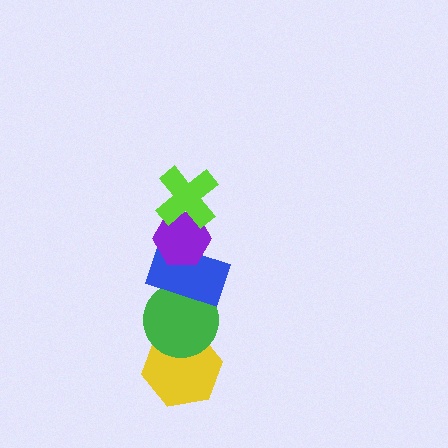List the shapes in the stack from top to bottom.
From top to bottom: the lime cross, the purple hexagon, the blue rectangle, the green circle, the yellow hexagon.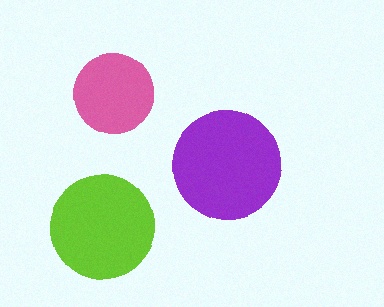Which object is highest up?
The pink circle is topmost.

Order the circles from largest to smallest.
the purple one, the lime one, the pink one.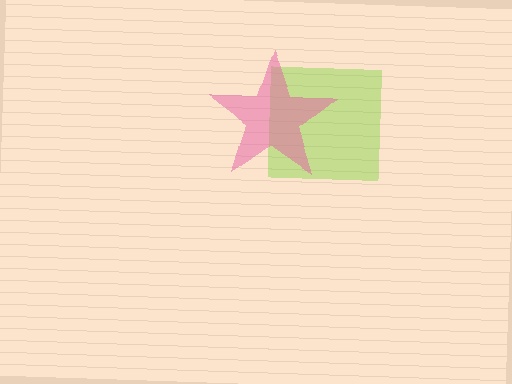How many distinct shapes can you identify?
There are 2 distinct shapes: a lime square, a pink star.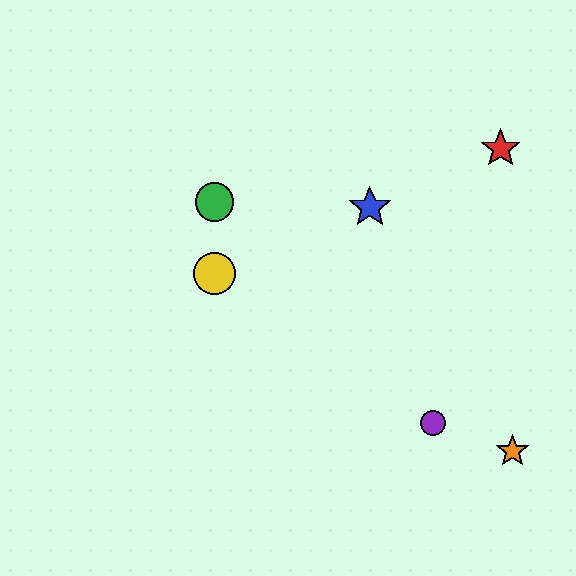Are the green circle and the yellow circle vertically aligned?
Yes, both are at x≈214.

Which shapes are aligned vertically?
The green circle, the yellow circle are aligned vertically.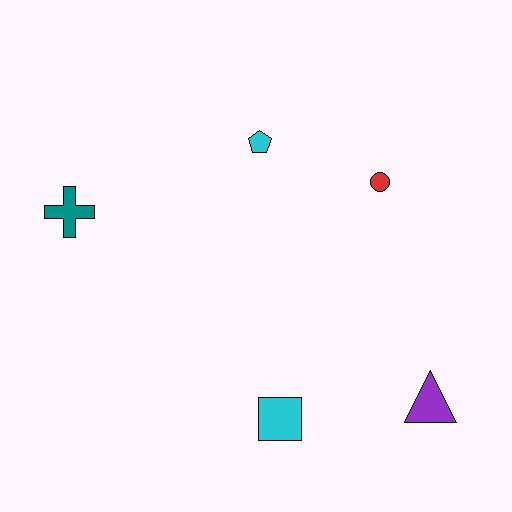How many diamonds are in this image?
There are no diamonds.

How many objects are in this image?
There are 5 objects.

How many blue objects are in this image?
There are no blue objects.